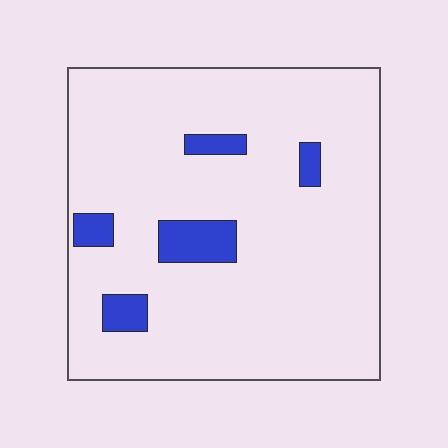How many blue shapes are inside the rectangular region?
5.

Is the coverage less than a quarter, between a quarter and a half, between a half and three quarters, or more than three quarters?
Less than a quarter.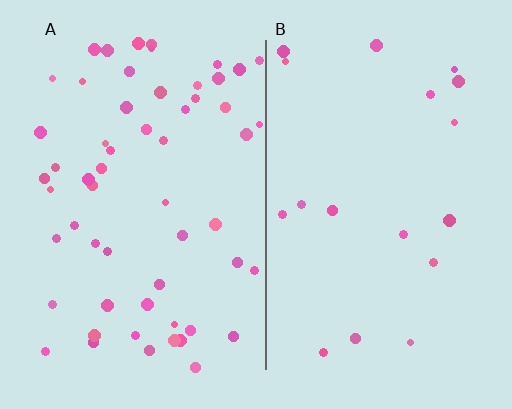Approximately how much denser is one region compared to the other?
Approximately 3.3× — region A over region B.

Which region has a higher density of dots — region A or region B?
A (the left).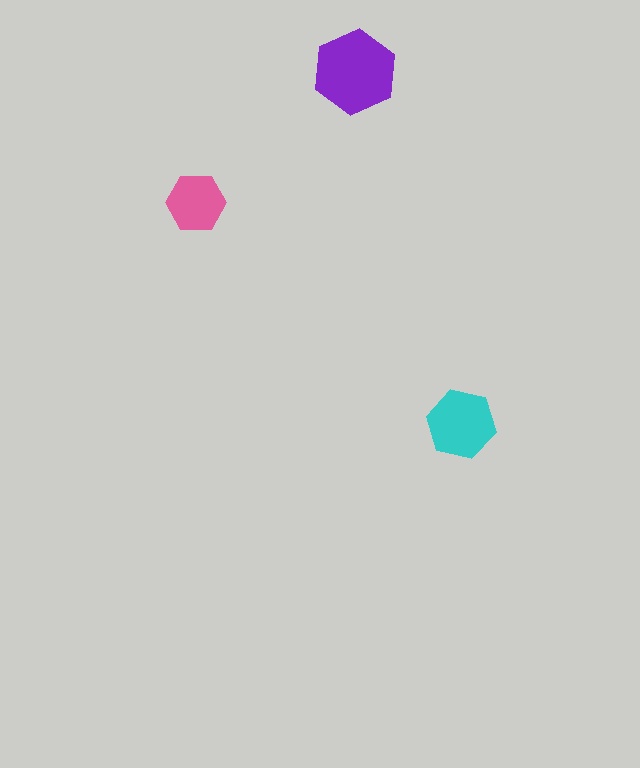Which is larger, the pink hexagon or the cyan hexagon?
The cyan one.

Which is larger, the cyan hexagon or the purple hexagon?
The purple one.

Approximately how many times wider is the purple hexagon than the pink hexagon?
About 1.5 times wider.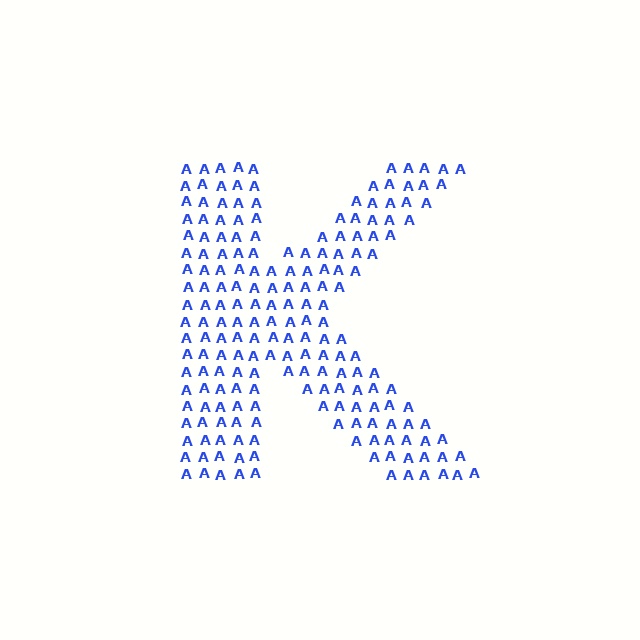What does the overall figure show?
The overall figure shows the letter K.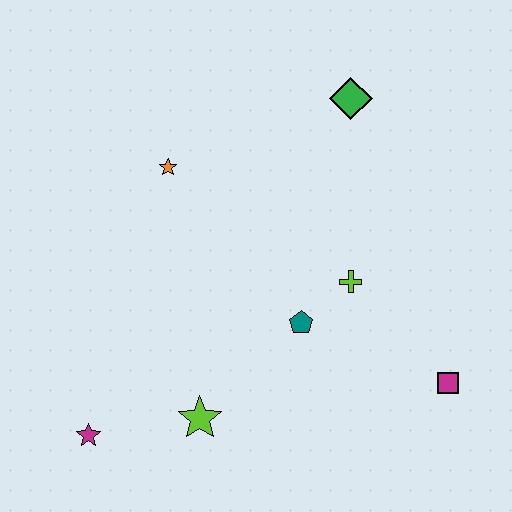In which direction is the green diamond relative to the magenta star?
The green diamond is above the magenta star.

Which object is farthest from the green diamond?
The magenta star is farthest from the green diamond.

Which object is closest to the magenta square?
The lime cross is closest to the magenta square.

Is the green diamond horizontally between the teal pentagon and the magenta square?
Yes